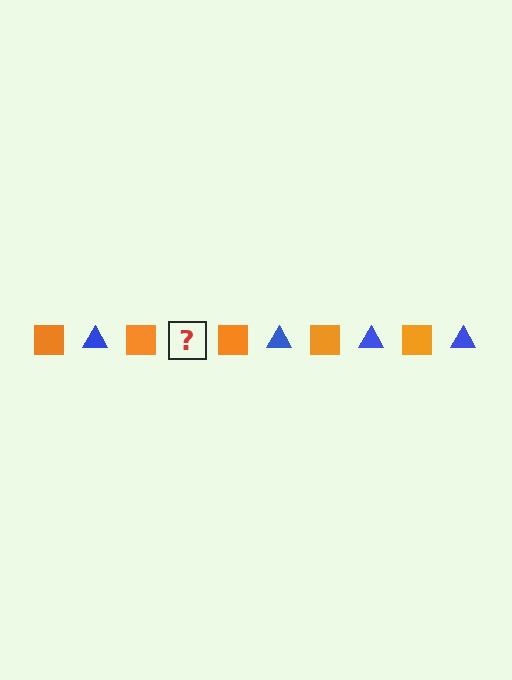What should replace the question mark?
The question mark should be replaced with a blue triangle.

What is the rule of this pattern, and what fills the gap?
The rule is that the pattern alternates between orange square and blue triangle. The gap should be filled with a blue triangle.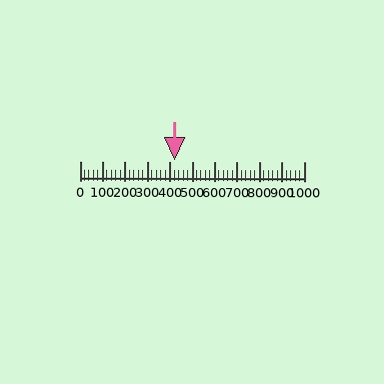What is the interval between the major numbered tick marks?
The major tick marks are spaced 100 units apart.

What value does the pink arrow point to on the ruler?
The pink arrow points to approximately 420.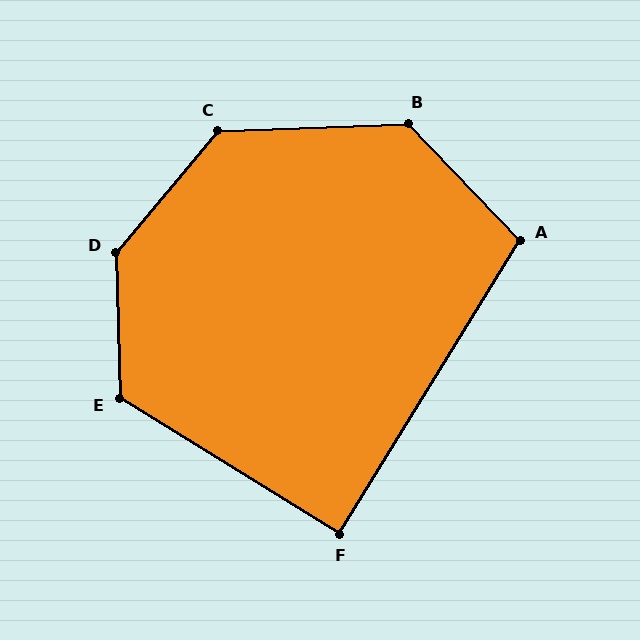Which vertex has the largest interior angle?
D, at approximately 139 degrees.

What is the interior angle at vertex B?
Approximately 132 degrees (obtuse).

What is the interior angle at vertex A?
Approximately 105 degrees (obtuse).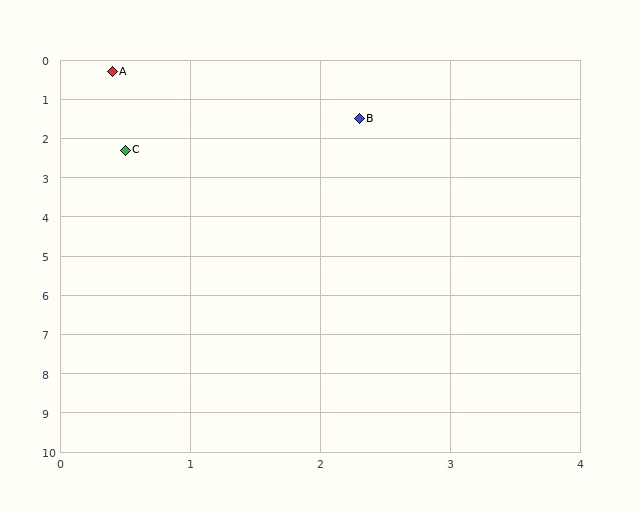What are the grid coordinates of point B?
Point B is at approximately (2.3, 1.5).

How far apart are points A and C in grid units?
Points A and C are about 2.0 grid units apart.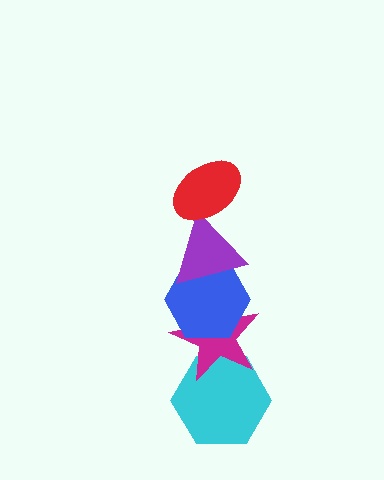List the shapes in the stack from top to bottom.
From top to bottom: the red ellipse, the purple triangle, the blue hexagon, the magenta star, the cyan hexagon.